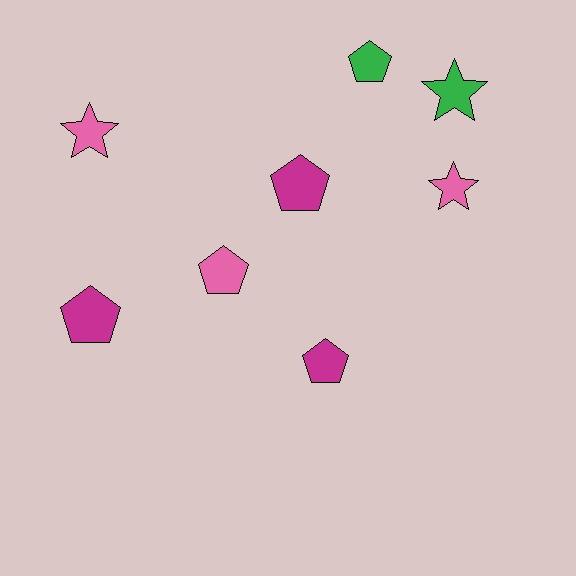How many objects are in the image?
There are 8 objects.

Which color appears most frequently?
Magenta, with 3 objects.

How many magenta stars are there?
There are no magenta stars.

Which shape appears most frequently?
Pentagon, with 5 objects.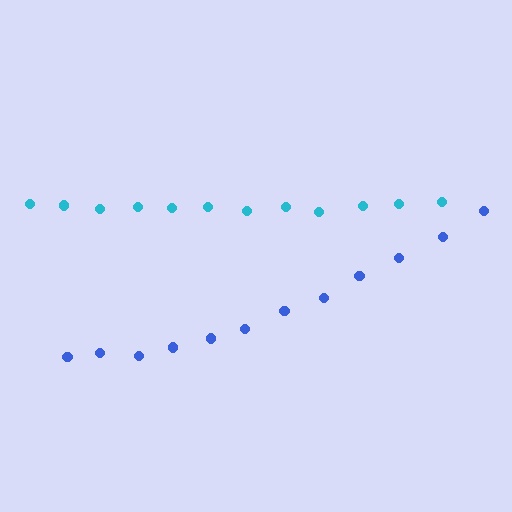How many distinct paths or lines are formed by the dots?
There are 2 distinct paths.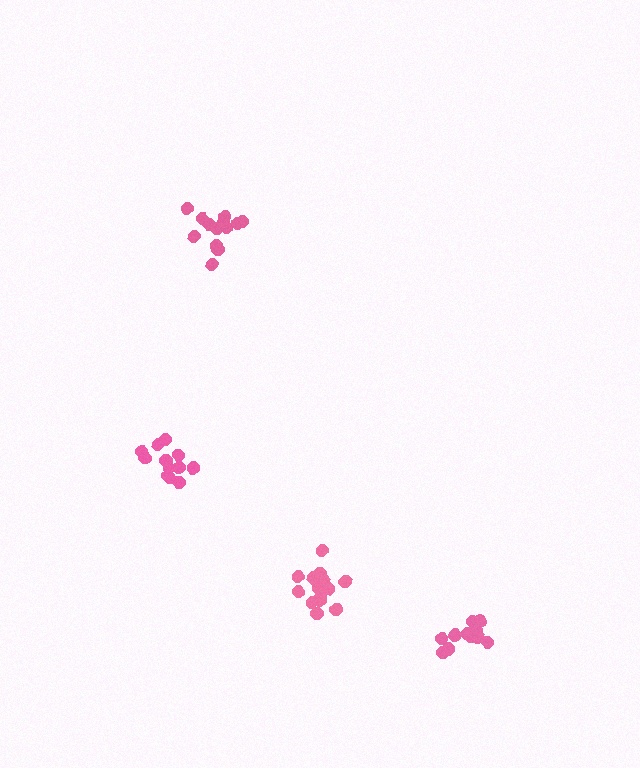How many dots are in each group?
Group 1: 12 dots, Group 2: 12 dots, Group 3: 16 dots, Group 4: 13 dots (53 total).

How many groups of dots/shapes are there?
There are 4 groups.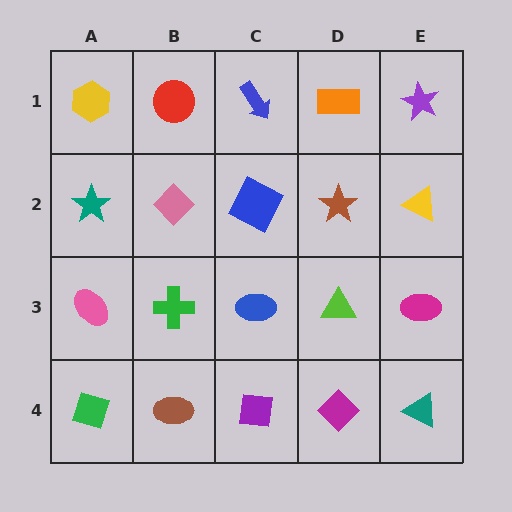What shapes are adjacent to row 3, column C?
A blue square (row 2, column C), a purple square (row 4, column C), a green cross (row 3, column B), a lime triangle (row 3, column D).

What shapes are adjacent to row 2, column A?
A yellow hexagon (row 1, column A), a pink ellipse (row 3, column A), a pink diamond (row 2, column B).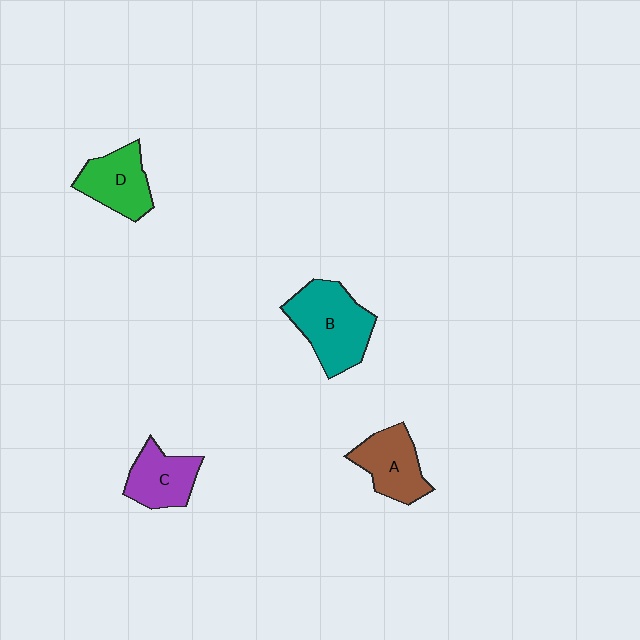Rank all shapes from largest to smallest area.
From largest to smallest: B (teal), A (brown), D (green), C (purple).